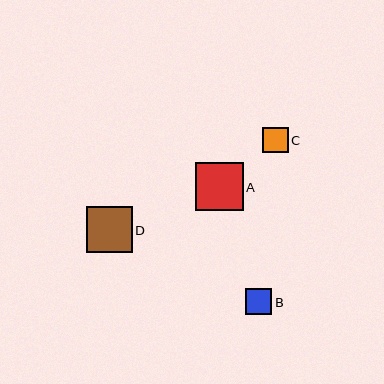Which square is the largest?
Square A is the largest with a size of approximately 47 pixels.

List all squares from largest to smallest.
From largest to smallest: A, D, B, C.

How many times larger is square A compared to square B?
Square A is approximately 1.8 times the size of square B.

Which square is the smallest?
Square C is the smallest with a size of approximately 25 pixels.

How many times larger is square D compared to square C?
Square D is approximately 1.8 times the size of square C.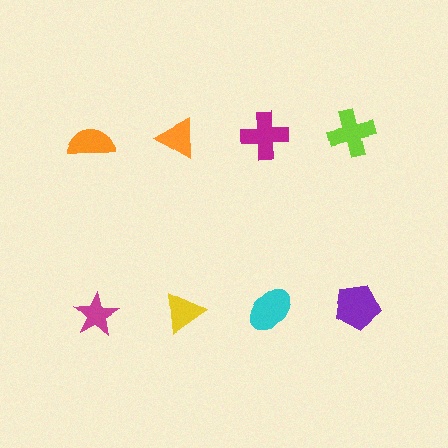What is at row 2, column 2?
A yellow triangle.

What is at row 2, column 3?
A cyan ellipse.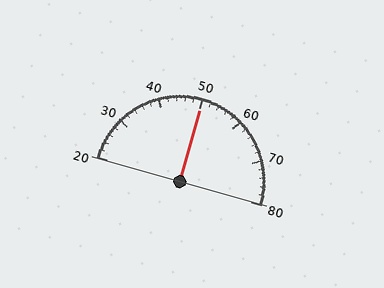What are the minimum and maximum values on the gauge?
The gauge ranges from 20 to 80.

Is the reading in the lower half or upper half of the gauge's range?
The reading is in the upper half of the range (20 to 80).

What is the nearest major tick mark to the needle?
The nearest major tick mark is 50.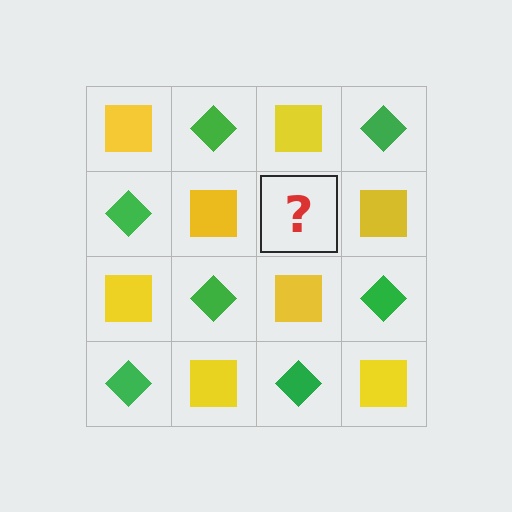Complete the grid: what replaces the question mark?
The question mark should be replaced with a green diamond.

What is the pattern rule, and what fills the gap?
The rule is that it alternates yellow square and green diamond in a checkerboard pattern. The gap should be filled with a green diamond.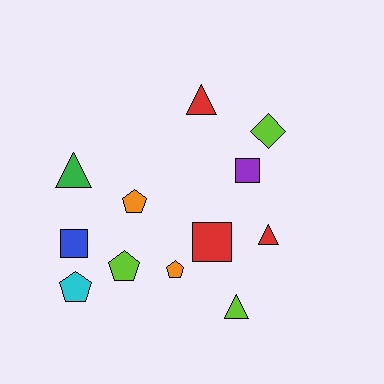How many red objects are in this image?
There are 3 red objects.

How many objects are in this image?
There are 12 objects.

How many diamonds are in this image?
There is 1 diamond.